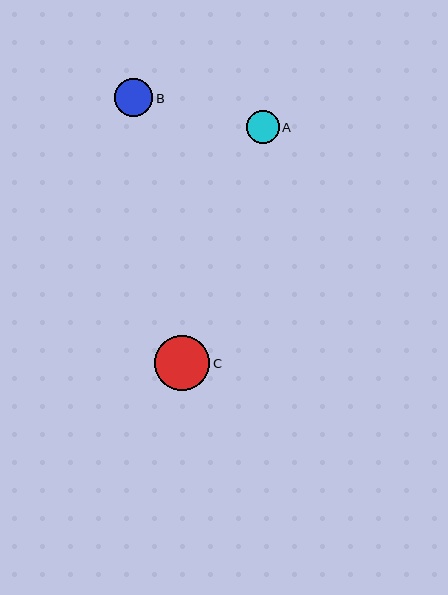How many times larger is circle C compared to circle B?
Circle C is approximately 1.5 times the size of circle B.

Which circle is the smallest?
Circle A is the smallest with a size of approximately 32 pixels.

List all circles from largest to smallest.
From largest to smallest: C, B, A.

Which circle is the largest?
Circle C is the largest with a size of approximately 56 pixels.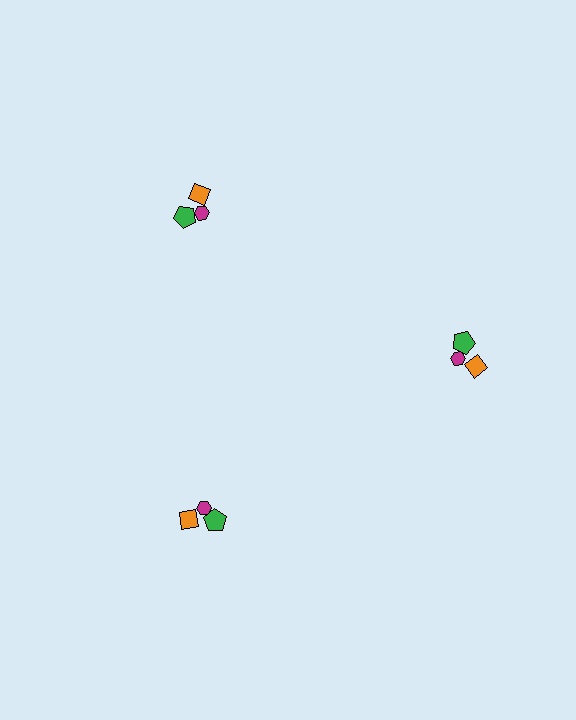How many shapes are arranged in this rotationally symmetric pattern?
There are 9 shapes, arranged in 3 groups of 3.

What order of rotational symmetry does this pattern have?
This pattern has 3-fold rotational symmetry.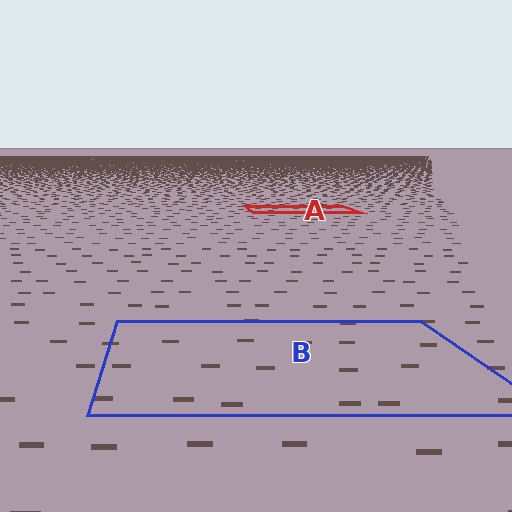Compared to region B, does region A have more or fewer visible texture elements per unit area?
Region A has more texture elements per unit area — they are packed more densely because it is farther away.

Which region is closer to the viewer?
Region B is closer. The texture elements there are larger and more spread out.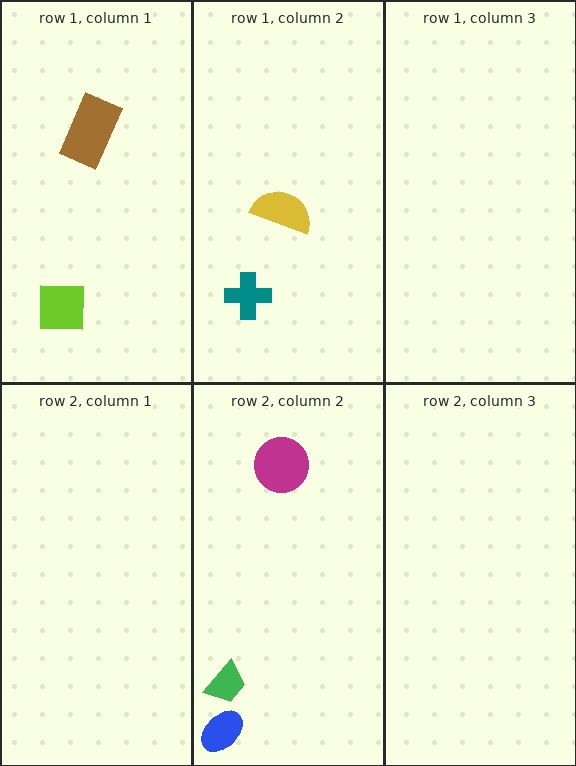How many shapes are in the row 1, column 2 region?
2.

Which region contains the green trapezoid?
The row 2, column 2 region.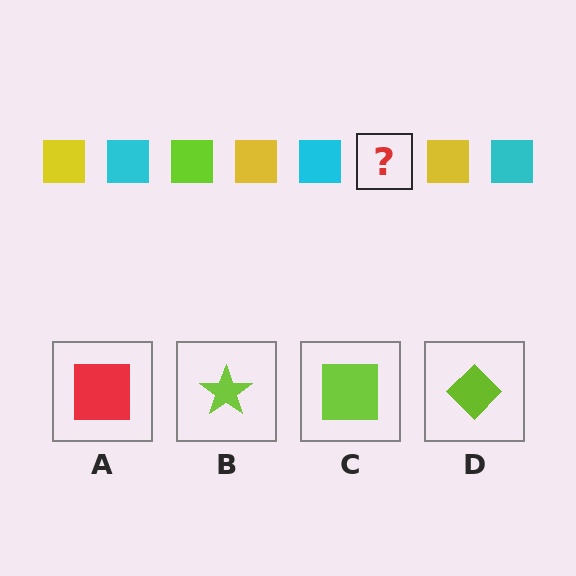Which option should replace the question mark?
Option C.